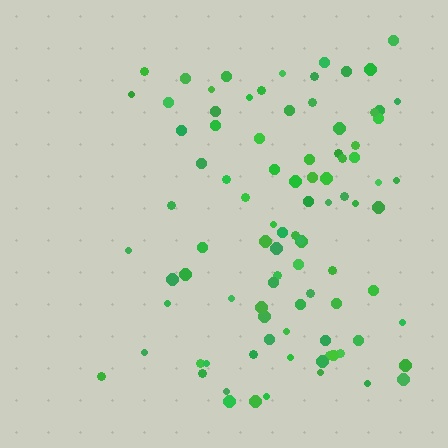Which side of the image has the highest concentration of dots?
The right.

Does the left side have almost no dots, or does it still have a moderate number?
Still a moderate number, just noticeably fewer than the right.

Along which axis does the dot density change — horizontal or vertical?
Horizontal.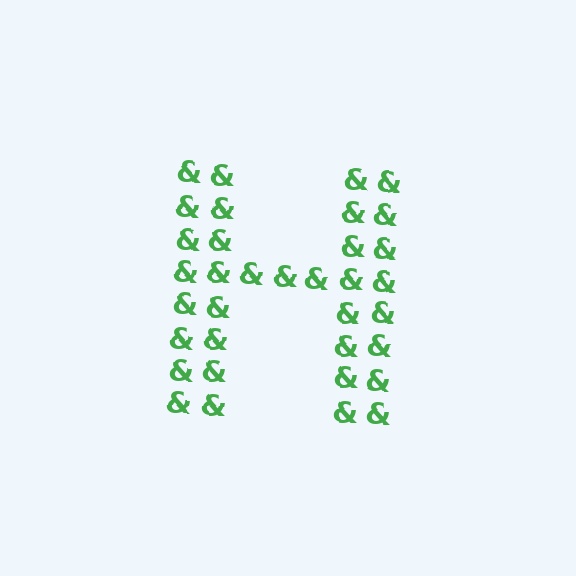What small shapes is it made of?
It is made of small ampersands.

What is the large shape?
The large shape is the letter H.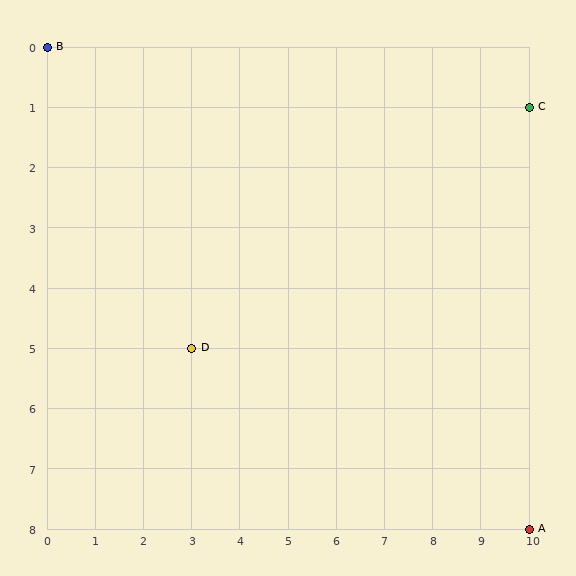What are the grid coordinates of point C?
Point C is at grid coordinates (10, 1).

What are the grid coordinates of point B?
Point B is at grid coordinates (0, 0).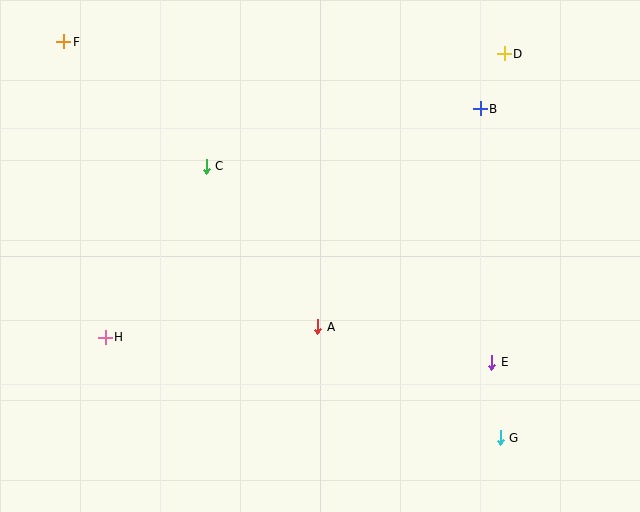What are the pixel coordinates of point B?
Point B is at (480, 109).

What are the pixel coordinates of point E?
Point E is at (492, 362).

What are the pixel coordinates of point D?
Point D is at (504, 54).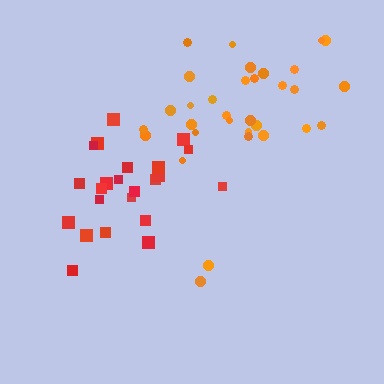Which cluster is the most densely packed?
Red.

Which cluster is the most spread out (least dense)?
Orange.